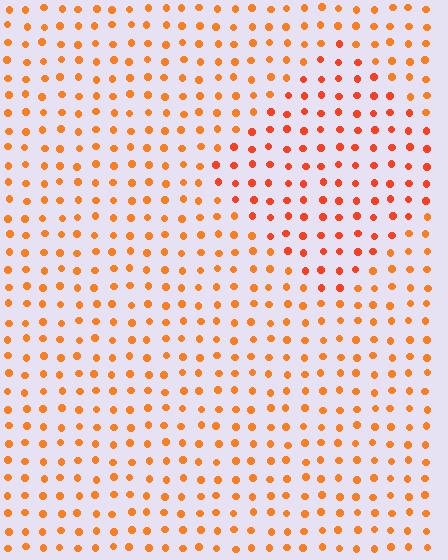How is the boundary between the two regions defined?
The boundary is defined purely by a slight shift in hue (about 18 degrees). Spacing, size, and orientation are identical on both sides.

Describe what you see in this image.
The image is filled with small orange elements in a uniform arrangement. A diamond-shaped region is visible where the elements are tinted to a slightly different hue, forming a subtle color boundary.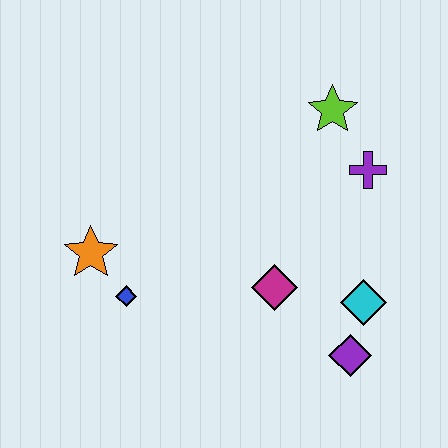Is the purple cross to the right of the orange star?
Yes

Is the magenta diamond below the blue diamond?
No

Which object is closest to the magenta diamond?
The cyan diamond is closest to the magenta diamond.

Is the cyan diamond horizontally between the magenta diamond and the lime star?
No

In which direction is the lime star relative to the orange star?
The lime star is to the right of the orange star.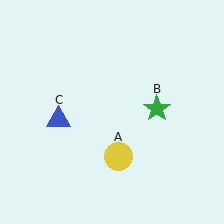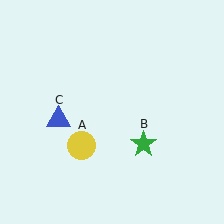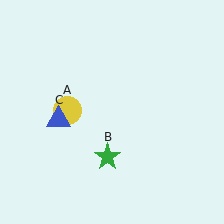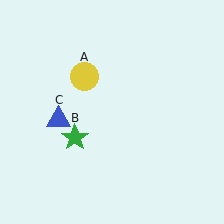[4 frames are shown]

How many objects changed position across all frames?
2 objects changed position: yellow circle (object A), green star (object B).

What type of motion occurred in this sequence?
The yellow circle (object A), green star (object B) rotated clockwise around the center of the scene.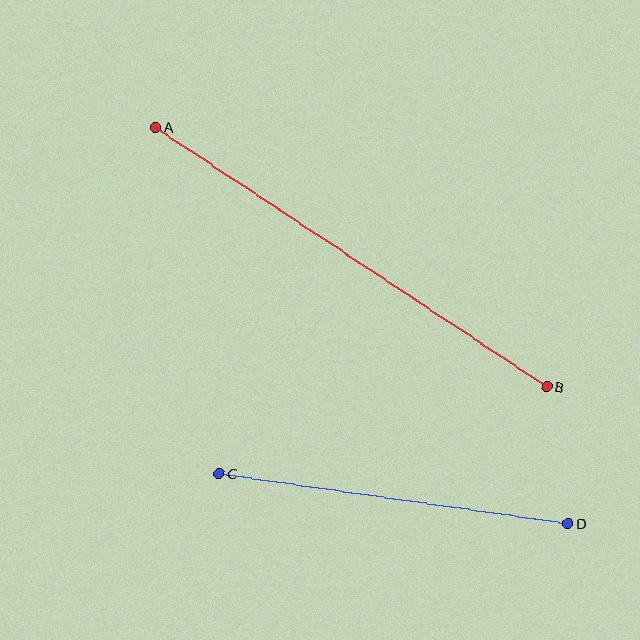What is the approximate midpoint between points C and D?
The midpoint is at approximately (394, 499) pixels.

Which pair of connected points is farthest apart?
Points A and B are farthest apart.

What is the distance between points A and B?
The distance is approximately 469 pixels.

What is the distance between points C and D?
The distance is approximately 353 pixels.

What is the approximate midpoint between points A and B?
The midpoint is at approximately (352, 257) pixels.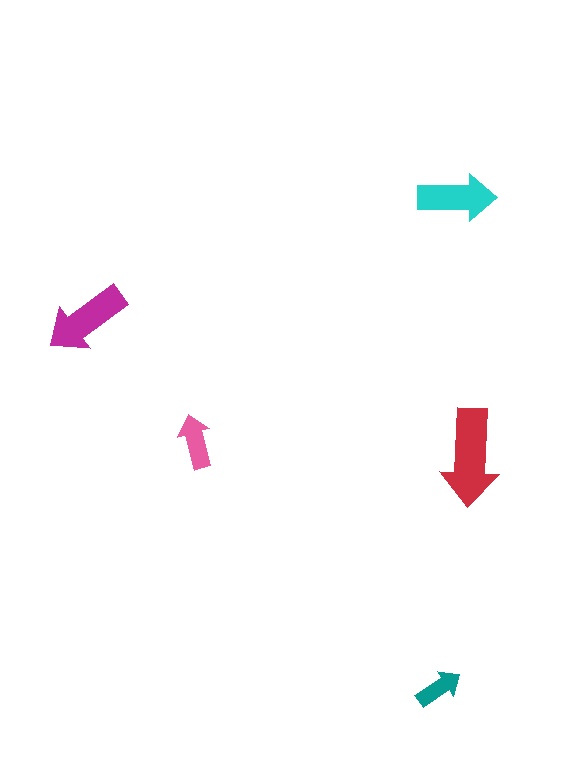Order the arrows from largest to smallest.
the red one, the magenta one, the cyan one, the pink one, the teal one.